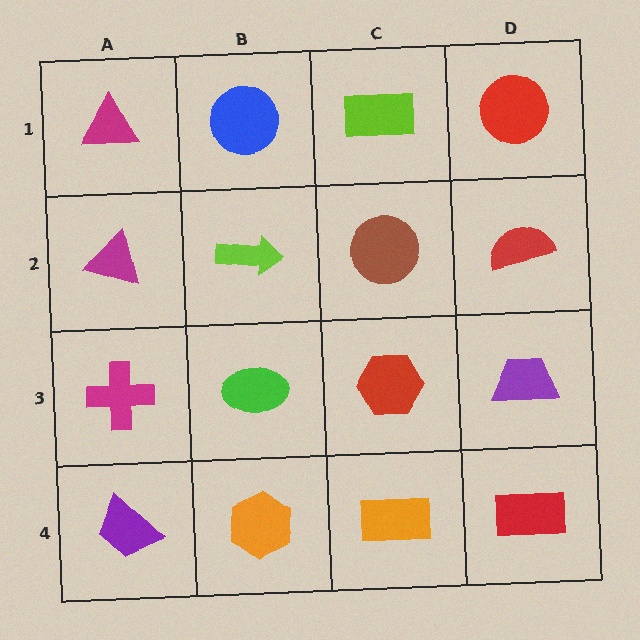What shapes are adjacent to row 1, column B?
A lime arrow (row 2, column B), a magenta triangle (row 1, column A), a lime rectangle (row 1, column C).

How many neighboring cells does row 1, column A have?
2.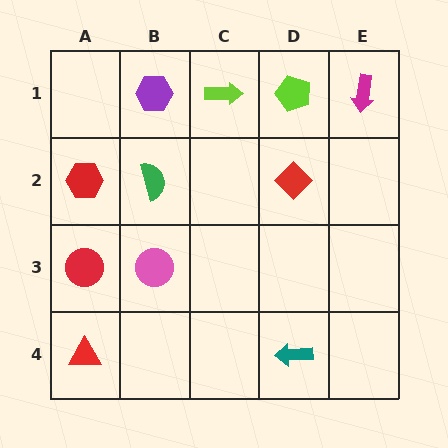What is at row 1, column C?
A lime arrow.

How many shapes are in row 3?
2 shapes.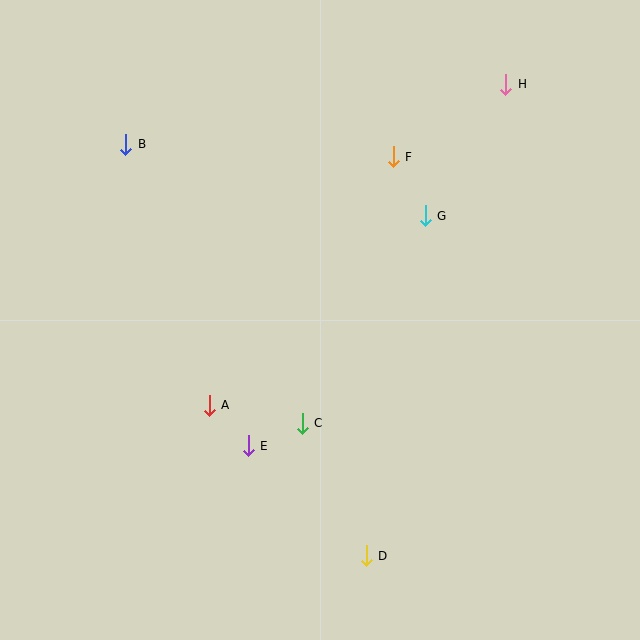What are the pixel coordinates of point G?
Point G is at (425, 216).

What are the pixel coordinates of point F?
Point F is at (393, 157).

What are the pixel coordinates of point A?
Point A is at (209, 405).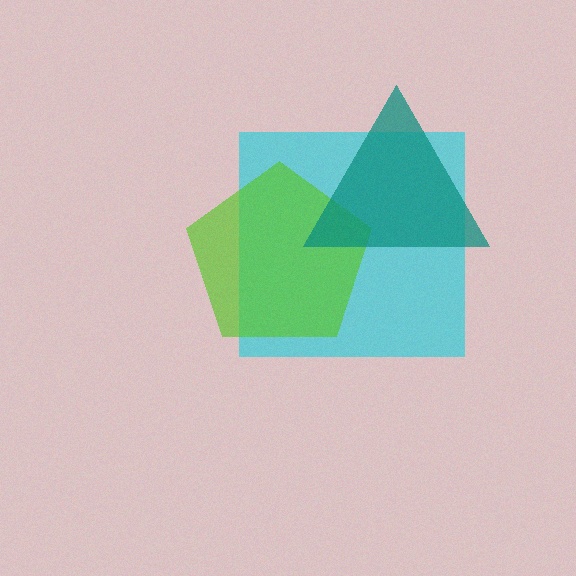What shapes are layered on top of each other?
The layered shapes are: a cyan square, a lime pentagon, a teal triangle.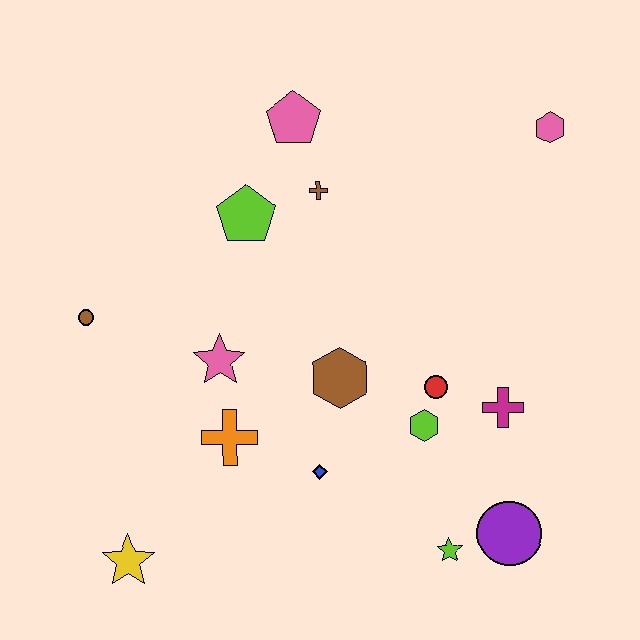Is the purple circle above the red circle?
No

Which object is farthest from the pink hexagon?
The yellow star is farthest from the pink hexagon.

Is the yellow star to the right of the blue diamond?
No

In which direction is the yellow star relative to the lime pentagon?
The yellow star is below the lime pentagon.